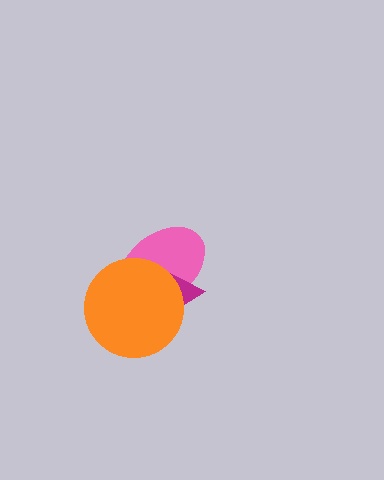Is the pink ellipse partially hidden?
Yes, it is partially covered by another shape.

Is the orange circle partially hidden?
No, no other shape covers it.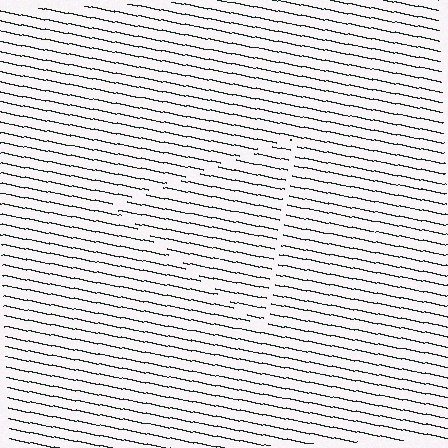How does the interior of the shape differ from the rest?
The interior of the shape contains the same grating, shifted by half a period — the contour is defined by the phase discontinuity where line-ends from the inner and outer gratings abut.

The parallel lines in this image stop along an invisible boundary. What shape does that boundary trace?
An illusory triangle. The interior of the shape contains the same grating, shifted by half a period — the contour is defined by the phase discontinuity where line-ends from the inner and outer gratings abut.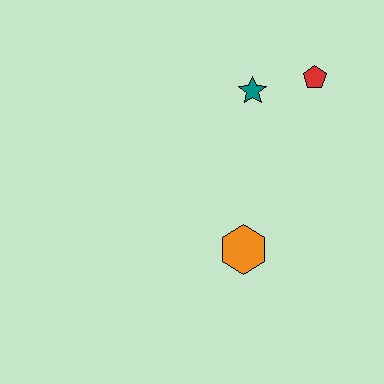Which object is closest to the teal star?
The red pentagon is closest to the teal star.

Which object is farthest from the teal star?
The orange hexagon is farthest from the teal star.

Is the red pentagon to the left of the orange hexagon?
No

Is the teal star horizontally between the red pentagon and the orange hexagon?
Yes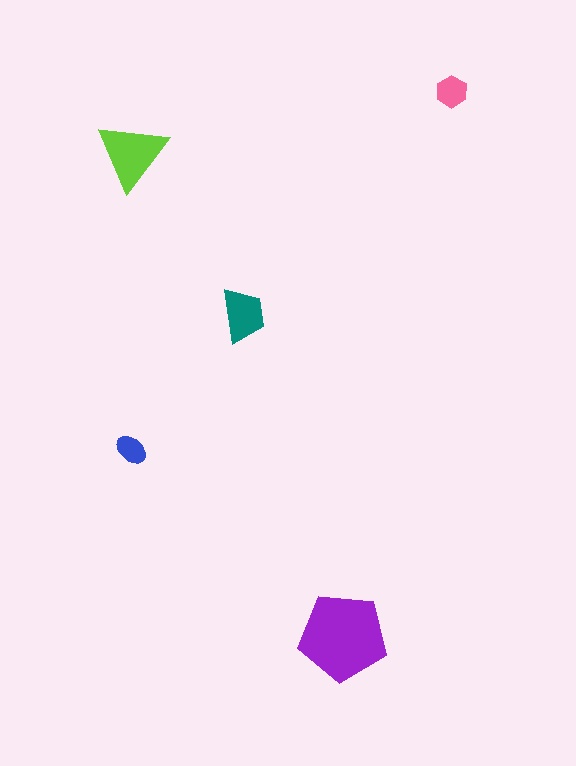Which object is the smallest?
The blue ellipse.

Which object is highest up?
The pink hexagon is topmost.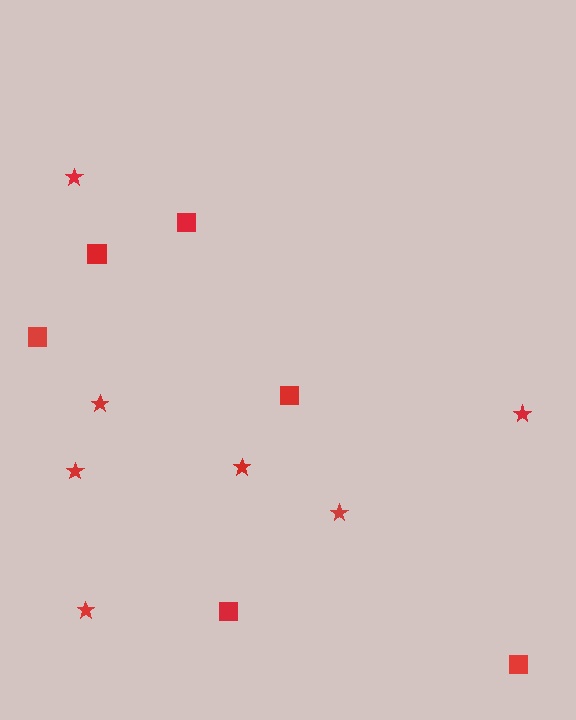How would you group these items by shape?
There are 2 groups: one group of squares (6) and one group of stars (7).